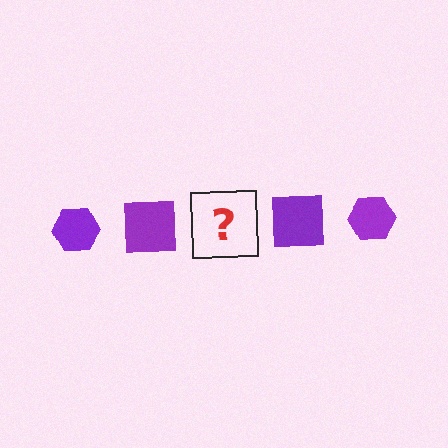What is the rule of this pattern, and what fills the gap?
The rule is that the pattern cycles through hexagon, square shapes in purple. The gap should be filled with a purple hexagon.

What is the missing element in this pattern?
The missing element is a purple hexagon.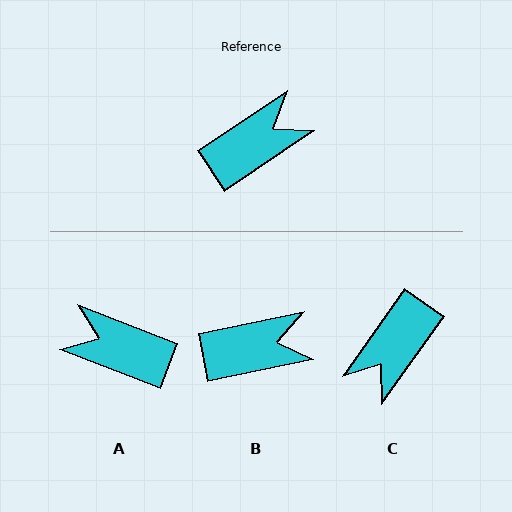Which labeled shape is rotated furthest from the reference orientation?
C, about 160 degrees away.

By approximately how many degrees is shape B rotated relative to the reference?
Approximately 22 degrees clockwise.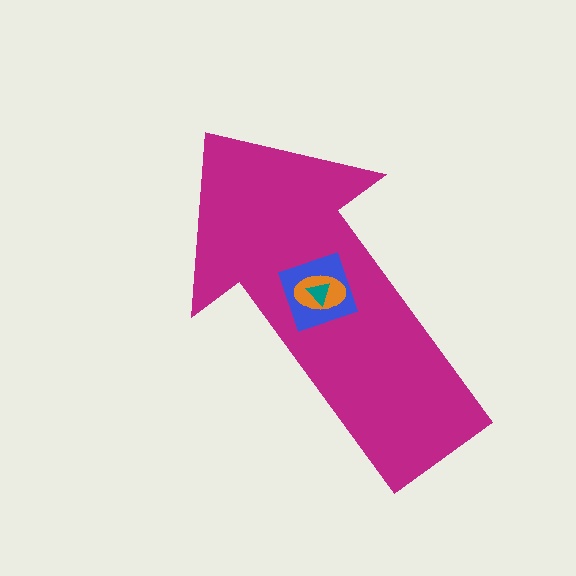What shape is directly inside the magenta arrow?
The blue diamond.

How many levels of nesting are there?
4.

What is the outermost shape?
The magenta arrow.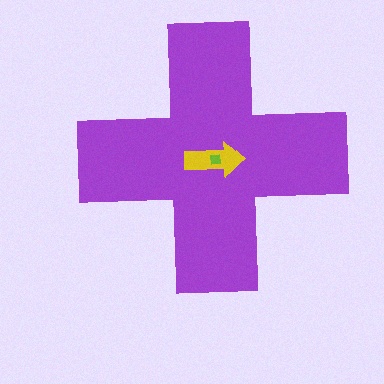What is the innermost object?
The lime square.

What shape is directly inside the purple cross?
The yellow arrow.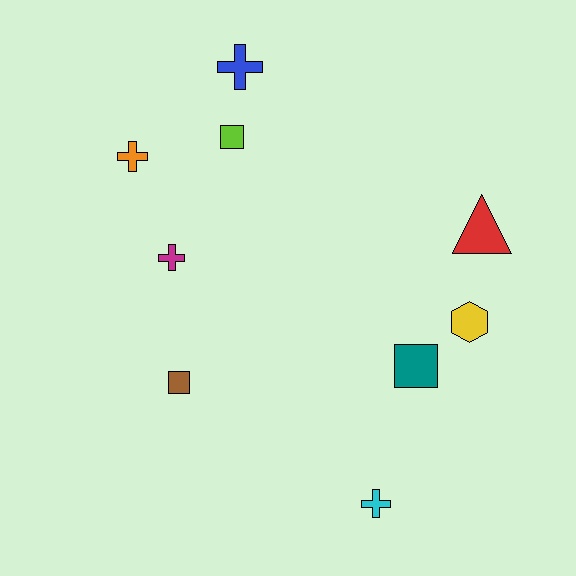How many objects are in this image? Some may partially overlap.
There are 9 objects.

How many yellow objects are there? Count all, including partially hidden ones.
There is 1 yellow object.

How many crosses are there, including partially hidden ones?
There are 4 crosses.